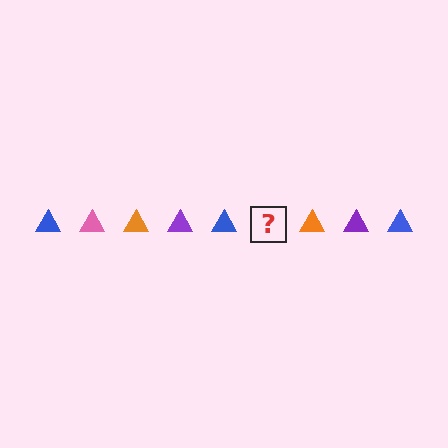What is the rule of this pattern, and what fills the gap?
The rule is that the pattern cycles through blue, pink, orange, purple triangles. The gap should be filled with a pink triangle.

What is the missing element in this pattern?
The missing element is a pink triangle.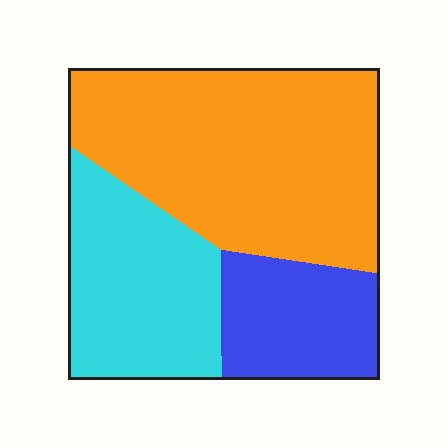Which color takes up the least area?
Blue, at roughly 20%.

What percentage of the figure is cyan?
Cyan takes up about one quarter (1/4) of the figure.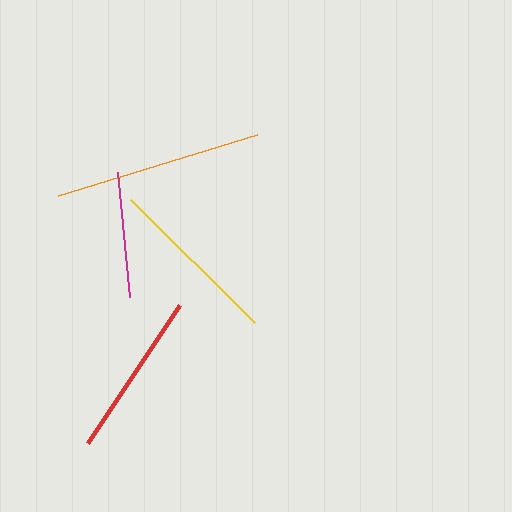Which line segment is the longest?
The orange line is the longest at approximately 208 pixels.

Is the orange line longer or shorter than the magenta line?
The orange line is longer than the magenta line.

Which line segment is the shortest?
The magenta line is the shortest at approximately 126 pixels.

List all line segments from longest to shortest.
From longest to shortest: orange, yellow, red, magenta.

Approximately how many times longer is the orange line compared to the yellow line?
The orange line is approximately 1.2 times the length of the yellow line.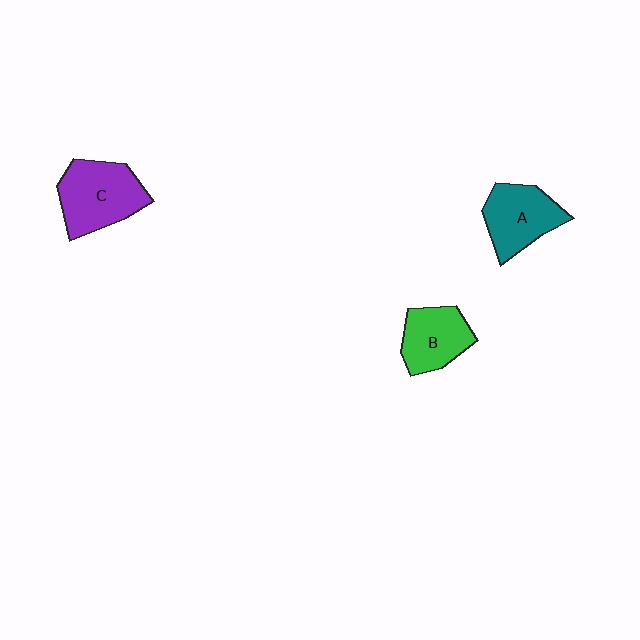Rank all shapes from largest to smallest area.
From largest to smallest: C (purple), A (teal), B (green).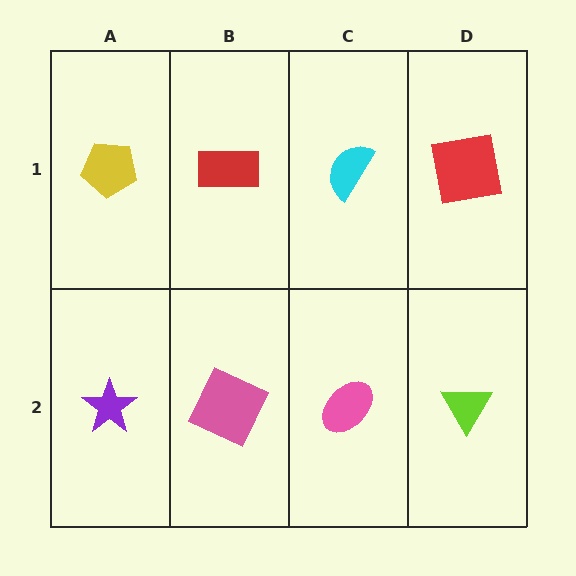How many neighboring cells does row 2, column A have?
2.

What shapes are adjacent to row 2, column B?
A red rectangle (row 1, column B), a purple star (row 2, column A), a pink ellipse (row 2, column C).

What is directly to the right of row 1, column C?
A red square.